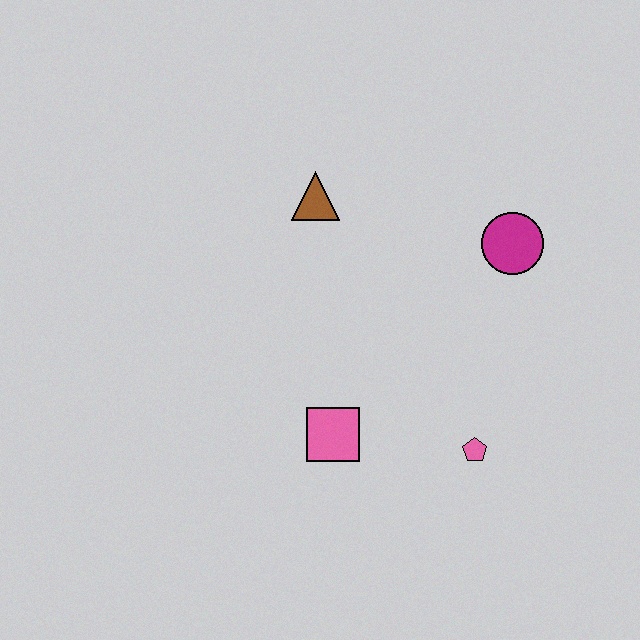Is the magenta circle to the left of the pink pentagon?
No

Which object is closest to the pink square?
The pink pentagon is closest to the pink square.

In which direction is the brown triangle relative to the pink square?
The brown triangle is above the pink square.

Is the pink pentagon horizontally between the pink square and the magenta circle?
Yes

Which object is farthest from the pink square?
The magenta circle is farthest from the pink square.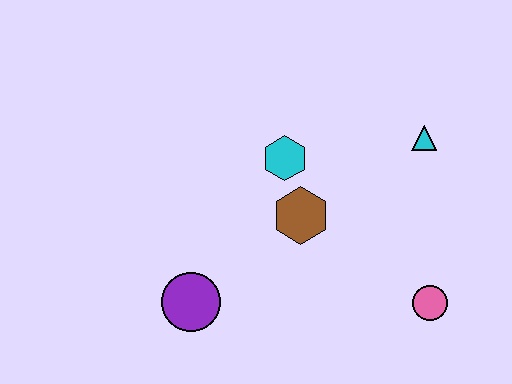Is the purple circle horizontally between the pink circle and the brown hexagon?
No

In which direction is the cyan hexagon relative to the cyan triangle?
The cyan hexagon is to the left of the cyan triangle.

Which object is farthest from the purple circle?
The cyan triangle is farthest from the purple circle.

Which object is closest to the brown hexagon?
The cyan hexagon is closest to the brown hexagon.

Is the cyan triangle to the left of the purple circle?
No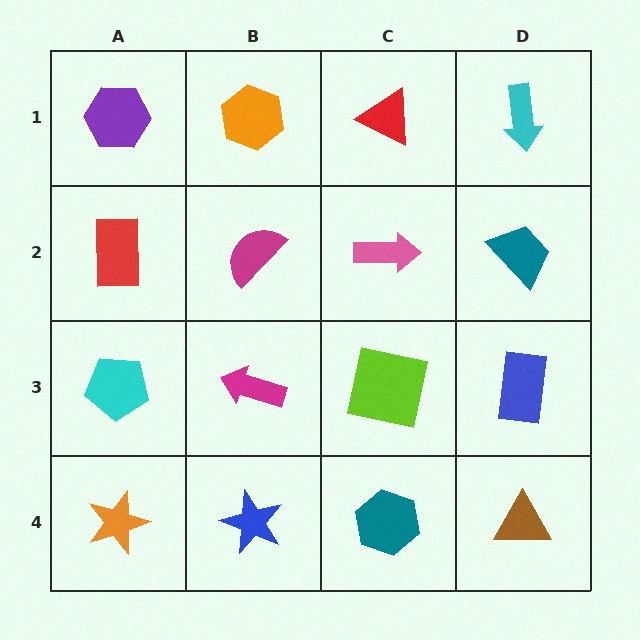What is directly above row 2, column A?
A purple hexagon.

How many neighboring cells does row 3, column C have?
4.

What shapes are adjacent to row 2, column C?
A red triangle (row 1, column C), a lime square (row 3, column C), a magenta semicircle (row 2, column B), a teal trapezoid (row 2, column D).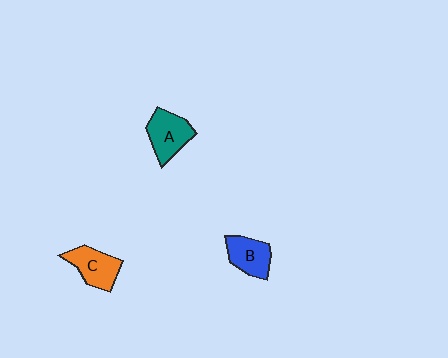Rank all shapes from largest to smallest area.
From largest to smallest: A (teal), C (orange), B (blue).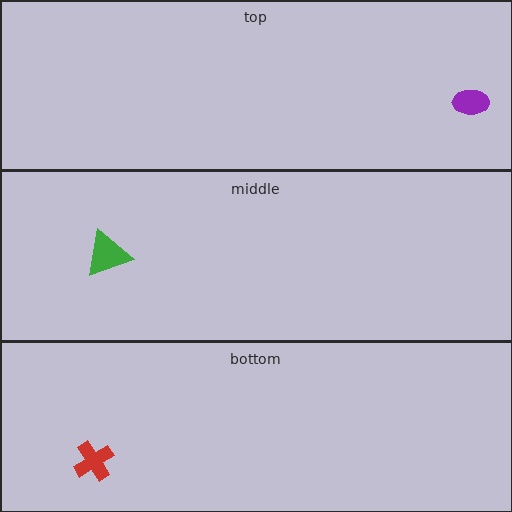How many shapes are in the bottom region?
1.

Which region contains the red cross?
The bottom region.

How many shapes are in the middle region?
1.